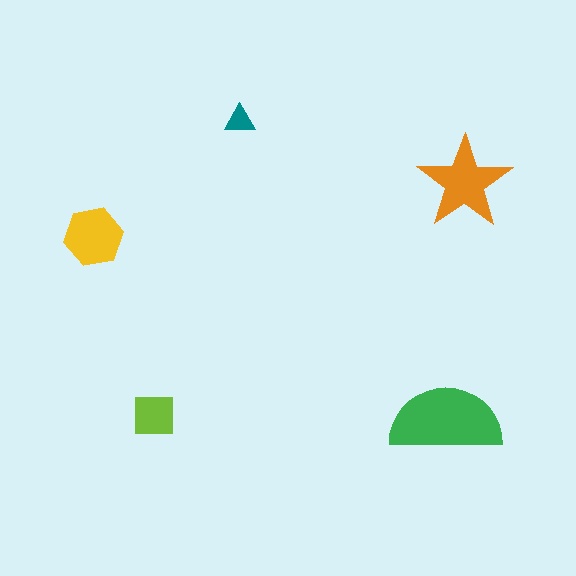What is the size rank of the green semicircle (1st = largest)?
1st.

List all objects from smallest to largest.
The teal triangle, the lime square, the yellow hexagon, the orange star, the green semicircle.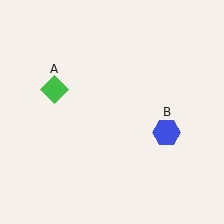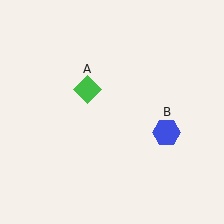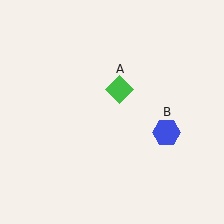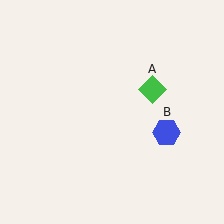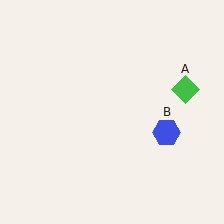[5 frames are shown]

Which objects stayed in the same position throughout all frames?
Blue hexagon (object B) remained stationary.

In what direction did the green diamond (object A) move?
The green diamond (object A) moved right.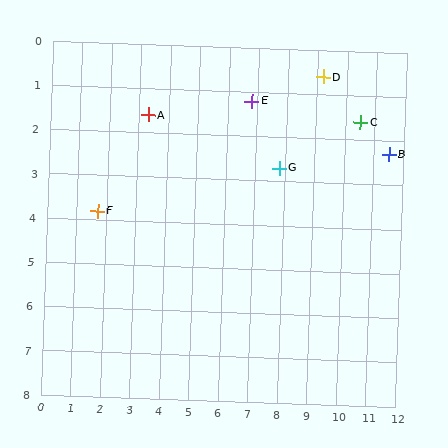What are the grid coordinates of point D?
Point D is at approximately (9.2, 0.6).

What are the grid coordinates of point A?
Point A is at approximately (3.3, 1.6).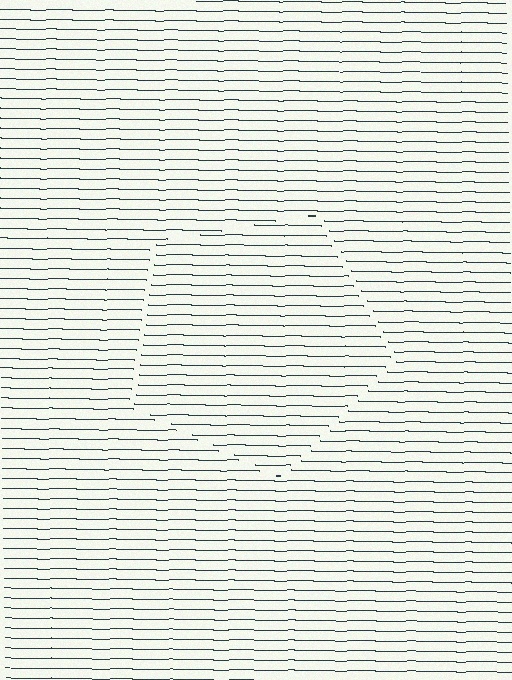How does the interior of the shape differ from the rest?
The interior of the shape contains the same grating, shifted by half a period — the contour is defined by the phase discontinuity where line-ends from the inner and outer gratings abut.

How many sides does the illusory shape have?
5 sides — the line-ends trace a pentagon.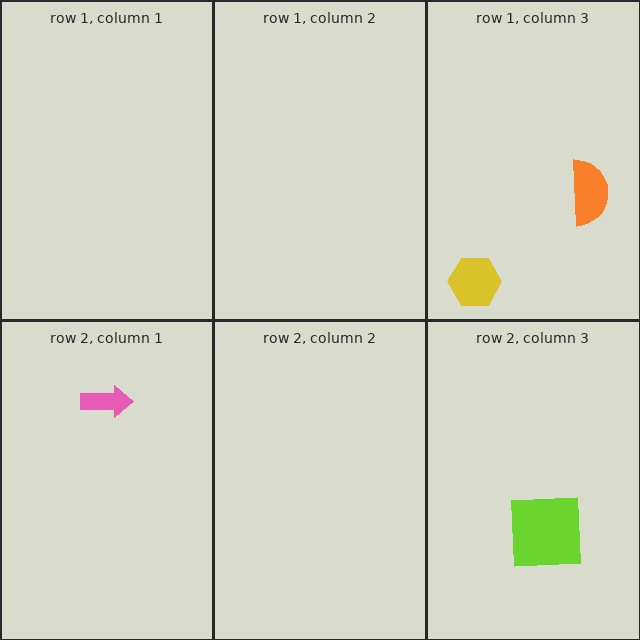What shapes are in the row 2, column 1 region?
The pink arrow.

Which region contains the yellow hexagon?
The row 1, column 3 region.